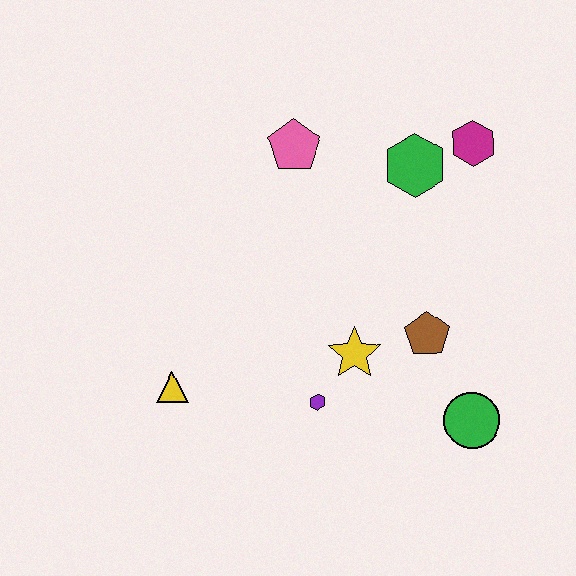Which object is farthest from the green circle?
The pink pentagon is farthest from the green circle.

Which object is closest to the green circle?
The brown pentagon is closest to the green circle.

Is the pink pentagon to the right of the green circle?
No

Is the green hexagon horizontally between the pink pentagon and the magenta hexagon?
Yes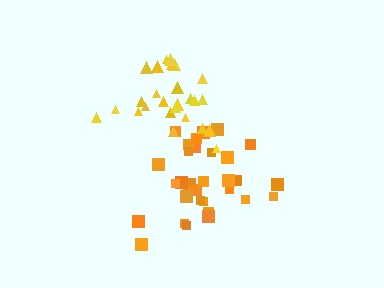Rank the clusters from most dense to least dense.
yellow, orange.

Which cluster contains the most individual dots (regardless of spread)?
Orange (32).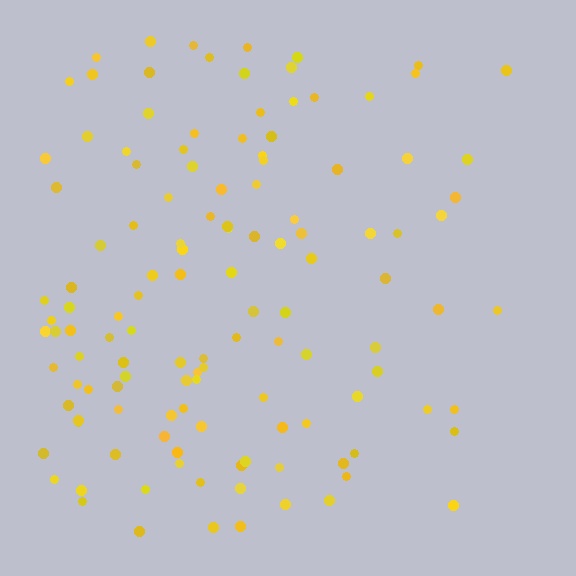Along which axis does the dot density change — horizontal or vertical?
Horizontal.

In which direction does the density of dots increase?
From right to left, with the left side densest.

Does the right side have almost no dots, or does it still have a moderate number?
Still a moderate number, just noticeably fewer than the left.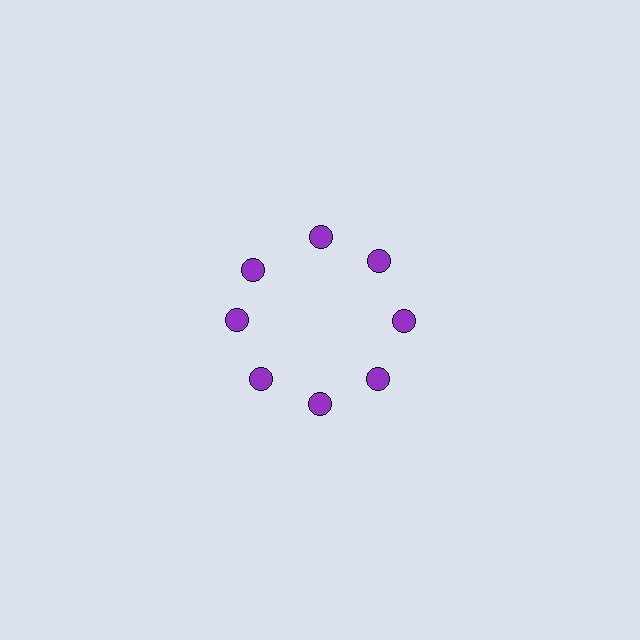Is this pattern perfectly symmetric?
No. The 8 purple circles are arranged in a ring, but one element near the 10 o'clock position is rotated out of alignment along the ring, breaking the 8-fold rotational symmetry.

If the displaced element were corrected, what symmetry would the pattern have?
It would have 8-fold rotational symmetry — the pattern would map onto itself every 45 degrees.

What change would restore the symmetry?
The symmetry would be restored by rotating it back into even spacing with its neighbors so that all 8 circles sit at equal angles and equal distance from the center.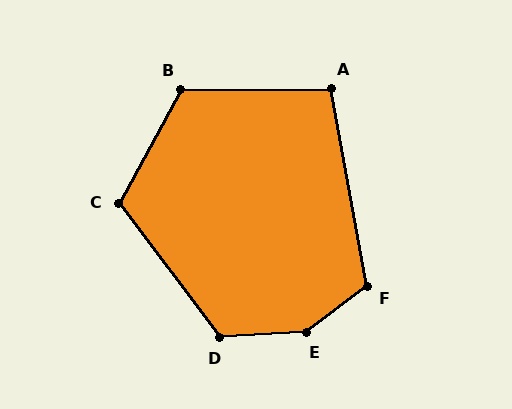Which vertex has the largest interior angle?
E, at approximately 146 degrees.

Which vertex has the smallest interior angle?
A, at approximately 100 degrees.